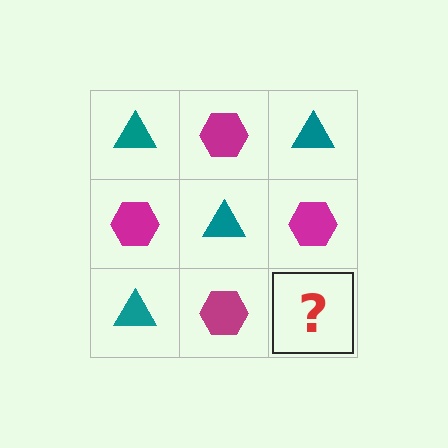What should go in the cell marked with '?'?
The missing cell should contain a teal triangle.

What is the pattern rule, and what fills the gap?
The rule is that it alternates teal triangle and magenta hexagon in a checkerboard pattern. The gap should be filled with a teal triangle.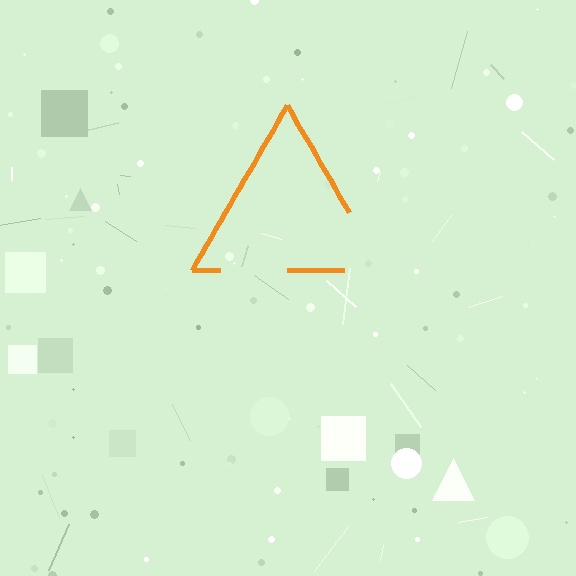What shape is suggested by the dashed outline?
The dashed outline suggests a triangle.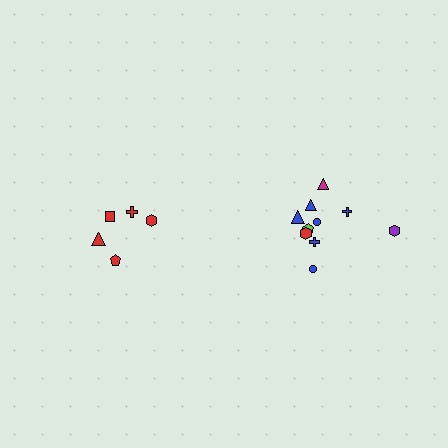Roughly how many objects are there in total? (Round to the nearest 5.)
Roughly 15 objects in total.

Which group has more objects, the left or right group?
The right group.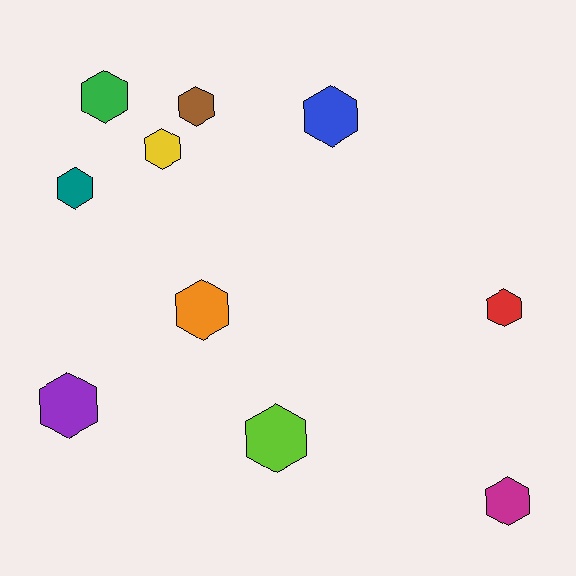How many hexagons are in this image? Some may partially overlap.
There are 10 hexagons.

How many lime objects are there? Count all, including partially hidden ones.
There is 1 lime object.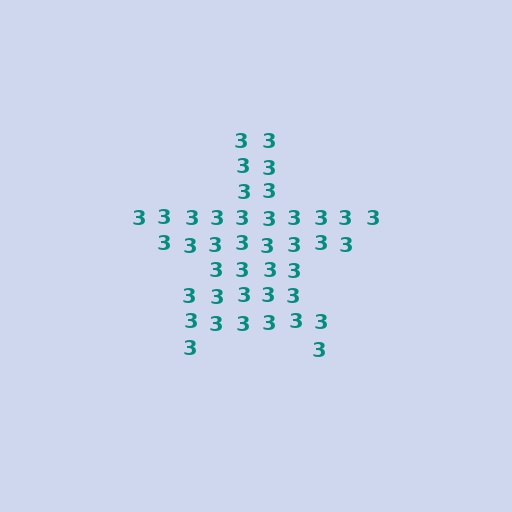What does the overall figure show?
The overall figure shows a star.